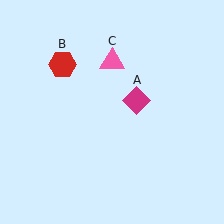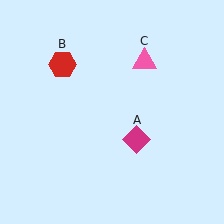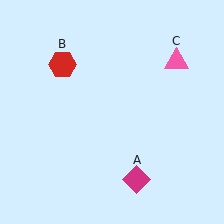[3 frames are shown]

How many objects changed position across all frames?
2 objects changed position: magenta diamond (object A), pink triangle (object C).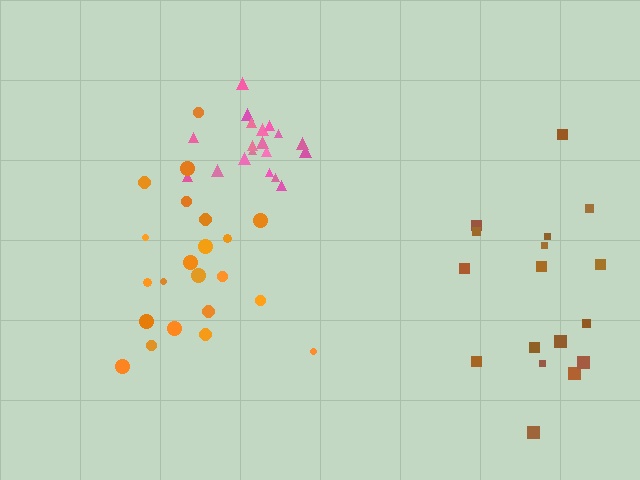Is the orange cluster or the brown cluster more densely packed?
Orange.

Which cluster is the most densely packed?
Pink.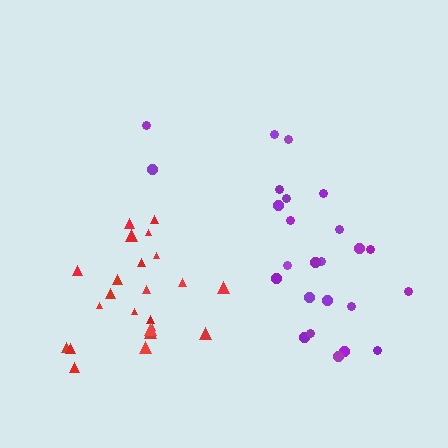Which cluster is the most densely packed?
Red.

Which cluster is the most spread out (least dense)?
Purple.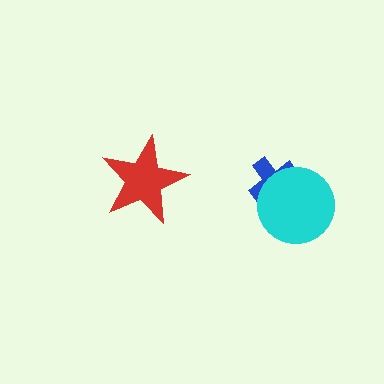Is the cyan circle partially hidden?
No, no other shape covers it.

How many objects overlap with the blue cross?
1 object overlaps with the blue cross.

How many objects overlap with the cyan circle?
1 object overlaps with the cyan circle.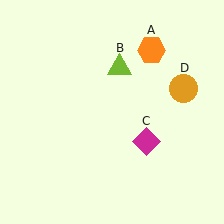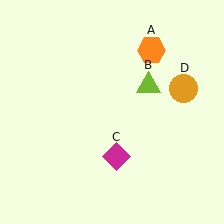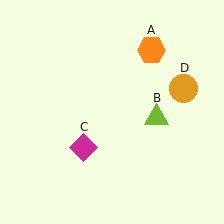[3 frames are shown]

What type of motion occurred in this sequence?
The lime triangle (object B), magenta diamond (object C) rotated clockwise around the center of the scene.